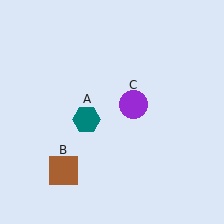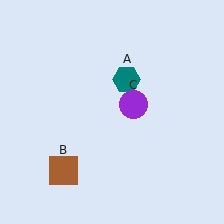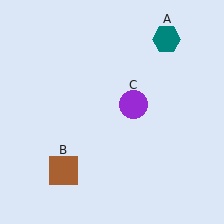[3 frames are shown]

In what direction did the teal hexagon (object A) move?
The teal hexagon (object A) moved up and to the right.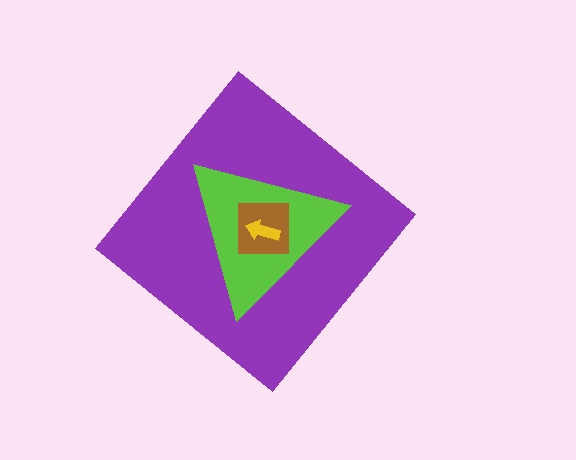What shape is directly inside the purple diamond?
The lime triangle.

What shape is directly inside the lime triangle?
The brown square.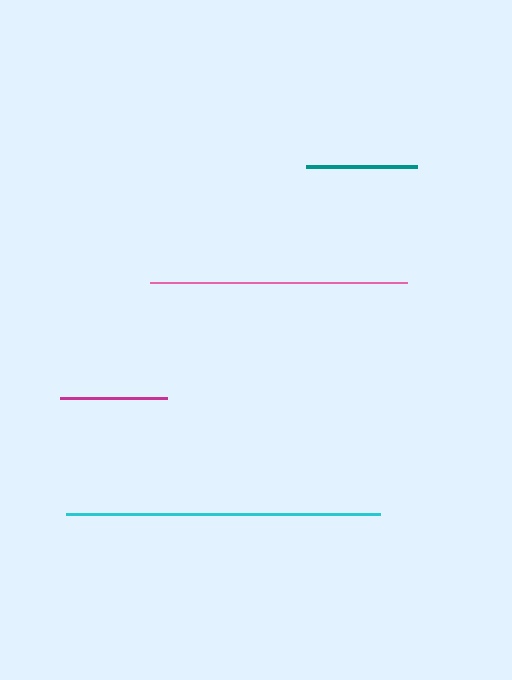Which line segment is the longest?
The cyan line is the longest at approximately 314 pixels.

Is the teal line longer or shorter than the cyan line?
The cyan line is longer than the teal line.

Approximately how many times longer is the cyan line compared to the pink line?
The cyan line is approximately 1.2 times the length of the pink line.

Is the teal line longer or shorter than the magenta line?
The teal line is longer than the magenta line.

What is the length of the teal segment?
The teal segment is approximately 112 pixels long.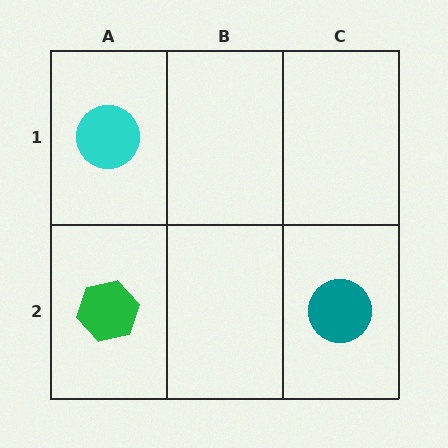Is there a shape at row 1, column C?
No, that cell is empty.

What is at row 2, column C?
A teal circle.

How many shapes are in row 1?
1 shape.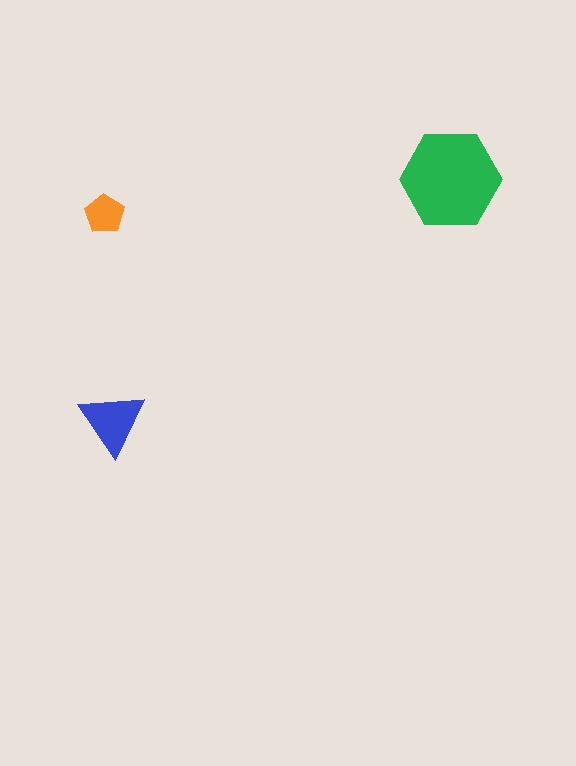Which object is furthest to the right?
The green hexagon is rightmost.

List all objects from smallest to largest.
The orange pentagon, the blue triangle, the green hexagon.